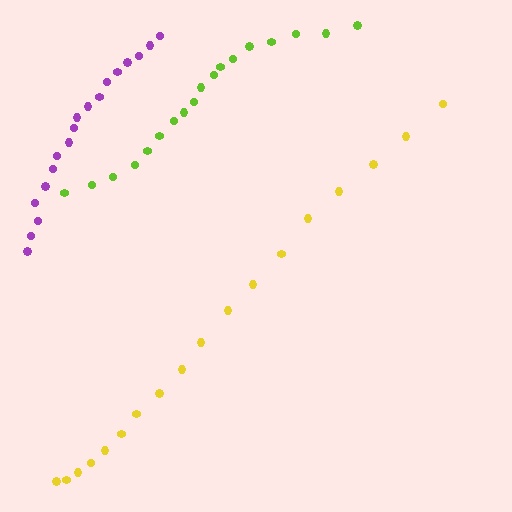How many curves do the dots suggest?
There are 3 distinct paths.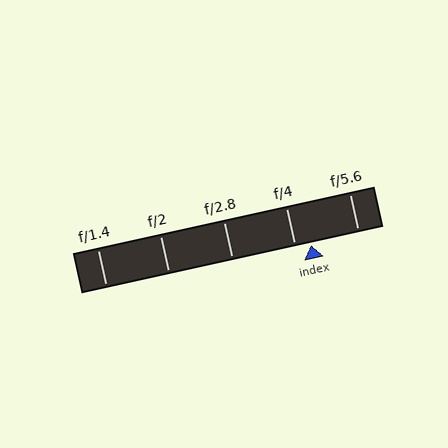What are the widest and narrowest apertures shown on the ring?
The widest aperture shown is f/1.4 and the narrowest is f/5.6.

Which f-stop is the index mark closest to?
The index mark is closest to f/4.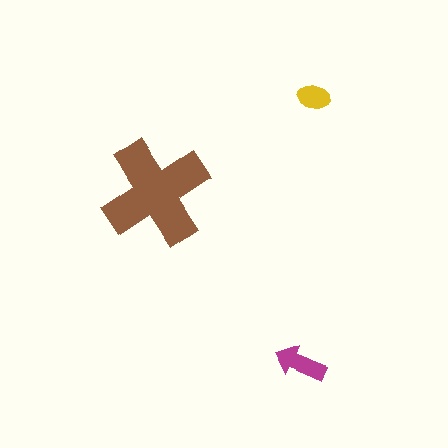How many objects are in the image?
There are 3 objects in the image.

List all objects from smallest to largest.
The yellow ellipse, the magenta arrow, the brown cross.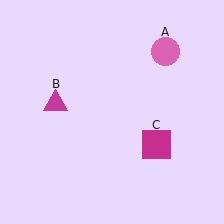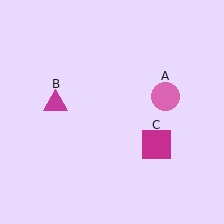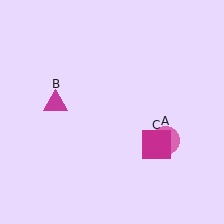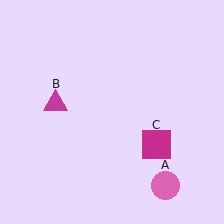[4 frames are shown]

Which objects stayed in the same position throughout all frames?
Magenta triangle (object B) and magenta square (object C) remained stationary.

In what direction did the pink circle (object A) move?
The pink circle (object A) moved down.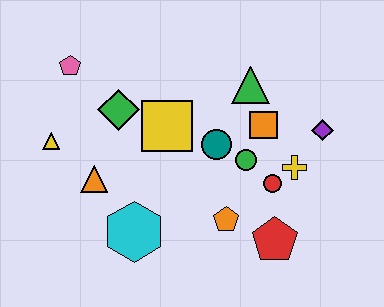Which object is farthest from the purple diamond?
The yellow triangle is farthest from the purple diamond.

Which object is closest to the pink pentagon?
The green diamond is closest to the pink pentagon.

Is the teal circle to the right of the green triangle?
No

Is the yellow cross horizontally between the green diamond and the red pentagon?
No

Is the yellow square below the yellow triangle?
No